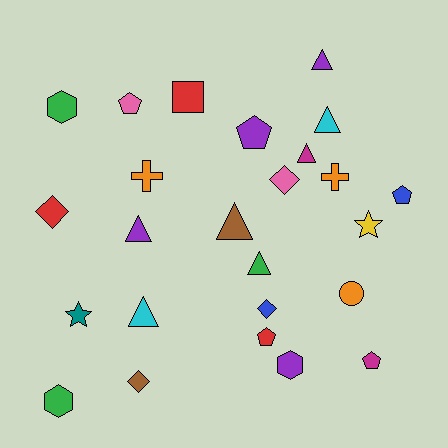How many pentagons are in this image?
There are 5 pentagons.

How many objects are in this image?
There are 25 objects.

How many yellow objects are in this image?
There is 1 yellow object.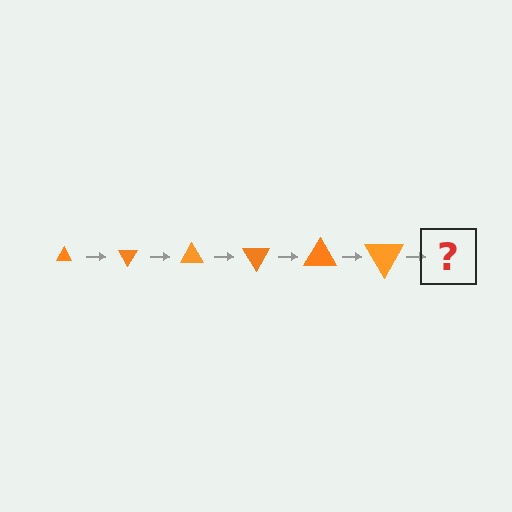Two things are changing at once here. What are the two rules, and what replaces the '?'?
The two rules are that the triangle grows larger each step and it rotates 60 degrees each step. The '?' should be a triangle, larger than the previous one and rotated 360 degrees from the start.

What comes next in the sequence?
The next element should be a triangle, larger than the previous one and rotated 360 degrees from the start.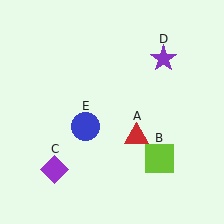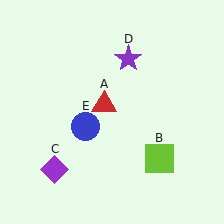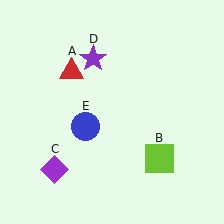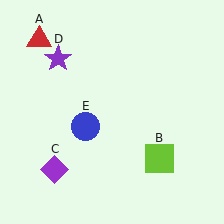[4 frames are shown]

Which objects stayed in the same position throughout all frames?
Lime square (object B) and purple diamond (object C) and blue circle (object E) remained stationary.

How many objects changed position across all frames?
2 objects changed position: red triangle (object A), purple star (object D).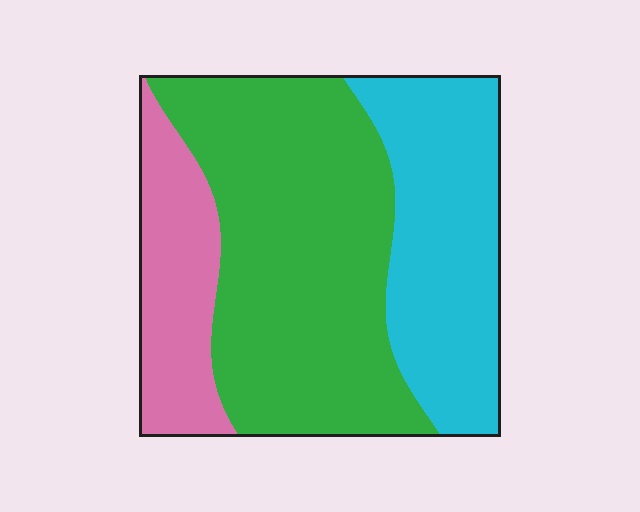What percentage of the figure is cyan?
Cyan covers roughly 30% of the figure.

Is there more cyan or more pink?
Cyan.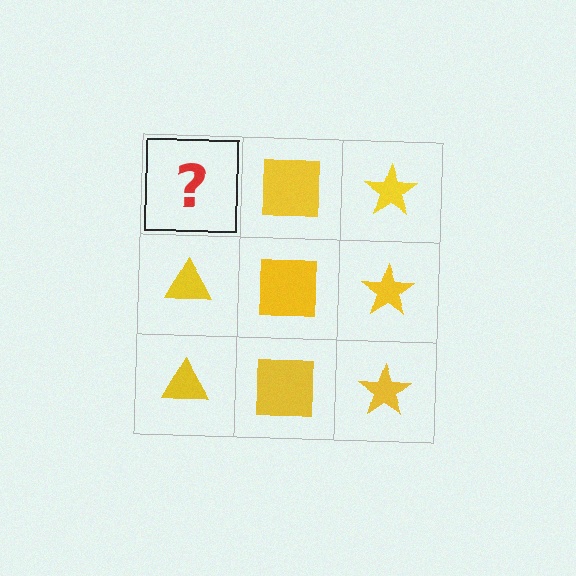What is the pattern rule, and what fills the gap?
The rule is that each column has a consistent shape. The gap should be filled with a yellow triangle.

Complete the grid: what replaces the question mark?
The question mark should be replaced with a yellow triangle.